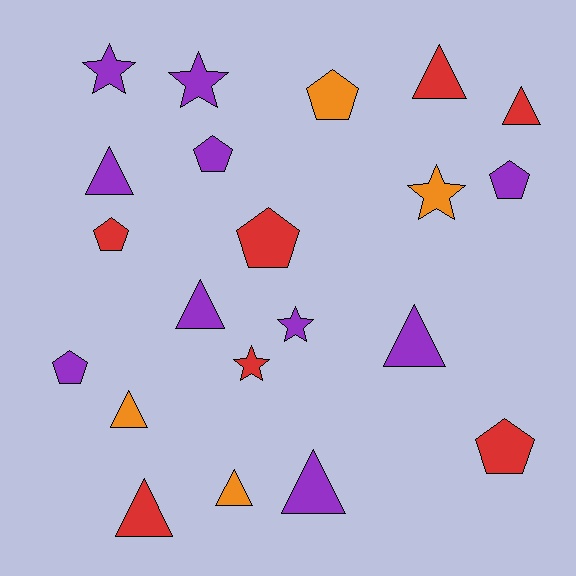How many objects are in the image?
There are 21 objects.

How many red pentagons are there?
There are 3 red pentagons.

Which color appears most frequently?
Purple, with 10 objects.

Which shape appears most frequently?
Triangle, with 9 objects.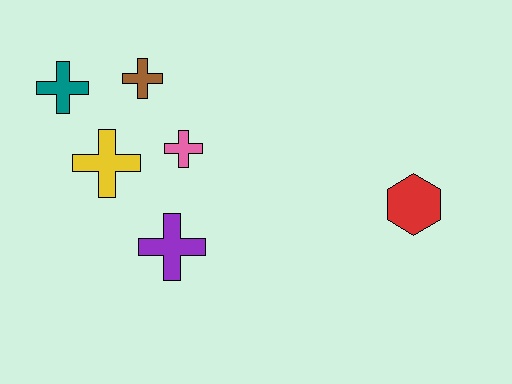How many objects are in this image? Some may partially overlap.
There are 6 objects.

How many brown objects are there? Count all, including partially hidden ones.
There is 1 brown object.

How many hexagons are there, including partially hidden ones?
There is 1 hexagon.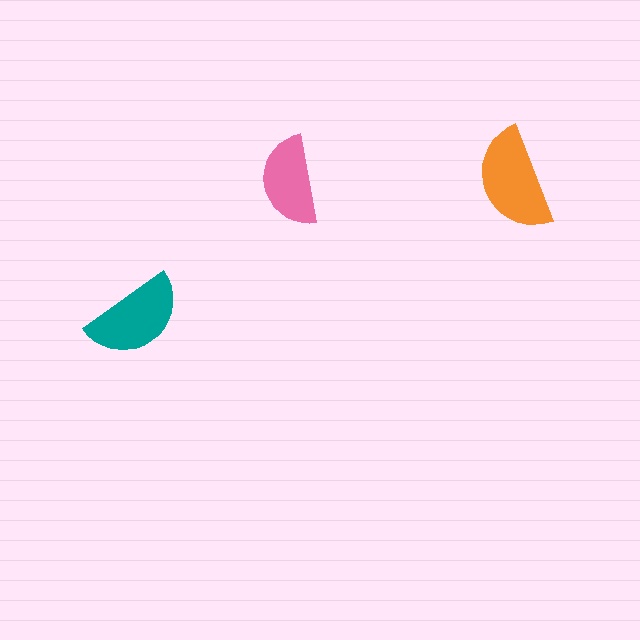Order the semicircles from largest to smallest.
the orange one, the teal one, the pink one.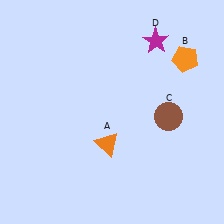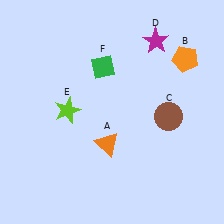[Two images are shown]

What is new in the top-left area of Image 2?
A green diamond (F) was added in the top-left area of Image 2.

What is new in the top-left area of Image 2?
A lime star (E) was added in the top-left area of Image 2.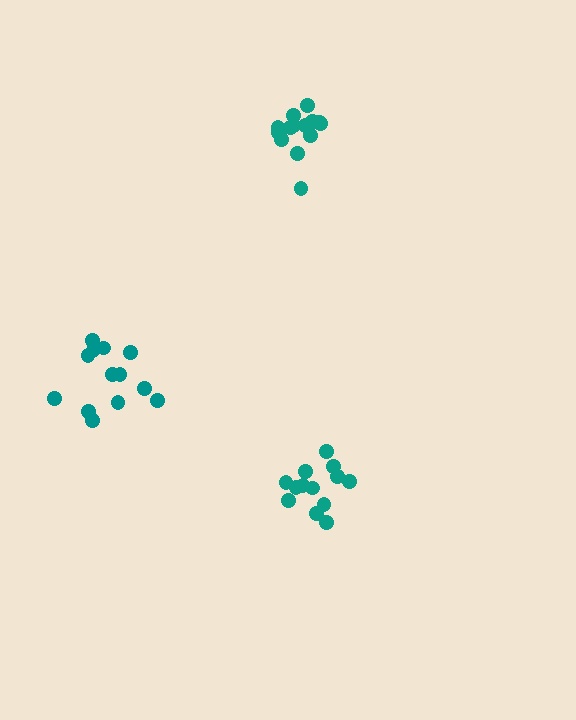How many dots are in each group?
Group 1: 13 dots, Group 2: 14 dots, Group 3: 13 dots (40 total).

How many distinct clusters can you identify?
There are 3 distinct clusters.